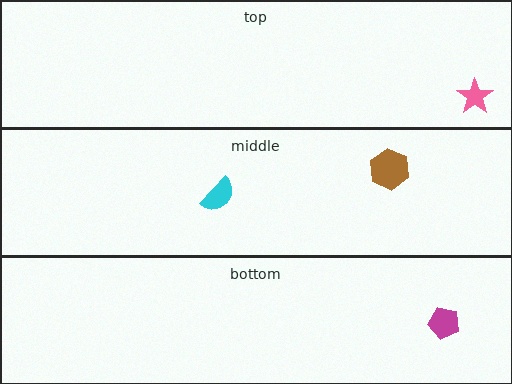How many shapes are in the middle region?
2.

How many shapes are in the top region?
1.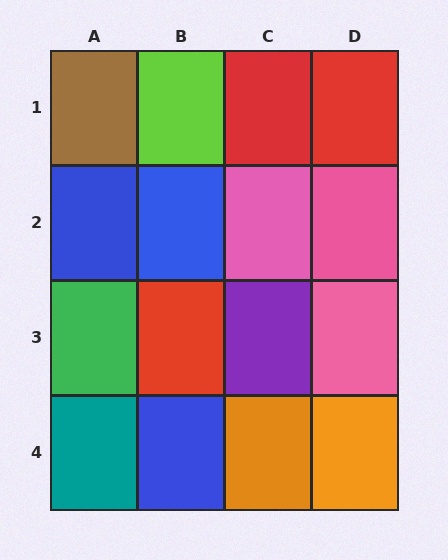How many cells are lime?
1 cell is lime.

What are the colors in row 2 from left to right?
Blue, blue, pink, pink.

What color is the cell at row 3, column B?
Red.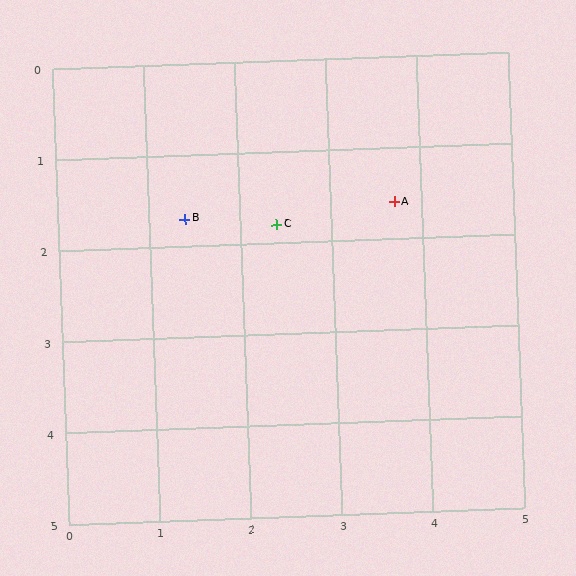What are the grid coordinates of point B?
Point B is at approximately (1.4, 1.7).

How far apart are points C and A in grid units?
Points C and A are about 1.3 grid units apart.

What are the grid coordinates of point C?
Point C is at approximately (2.4, 1.8).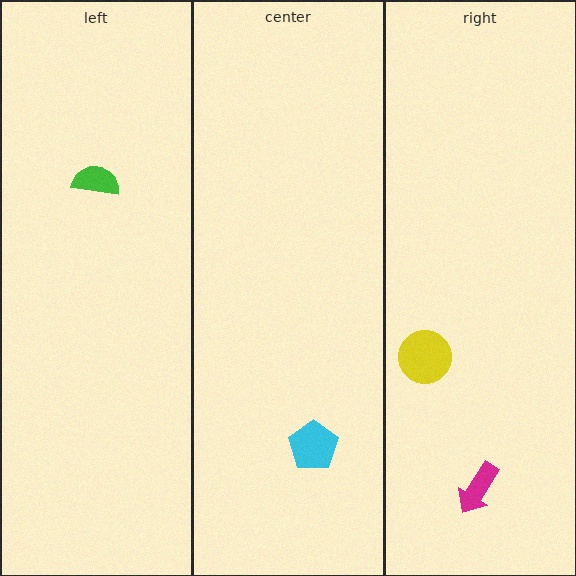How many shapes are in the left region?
1.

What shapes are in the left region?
The green semicircle.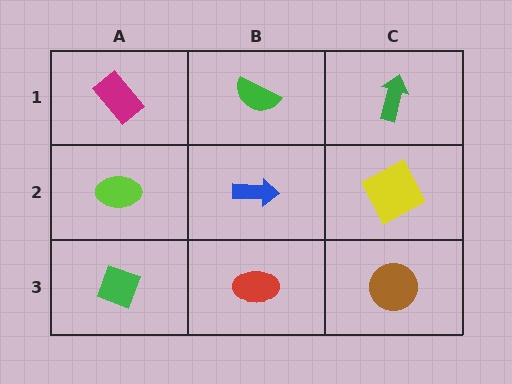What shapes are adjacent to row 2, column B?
A green semicircle (row 1, column B), a red ellipse (row 3, column B), a lime ellipse (row 2, column A), a yellow square (row 2, column C).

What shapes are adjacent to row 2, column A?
A magenta rectangle (row 1, column A), a green diamond (row 3, column A), a blue arrow (row 2, column B).